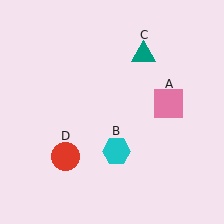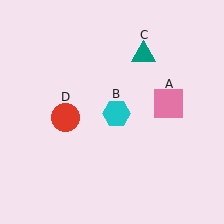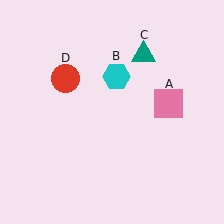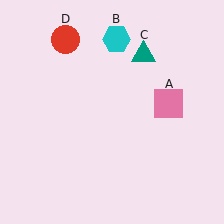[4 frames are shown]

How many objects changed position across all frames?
2 objects changed position: cyan hexagon (object B), red circle (object D).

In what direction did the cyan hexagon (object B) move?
The cyan hexagon (object B) moved up.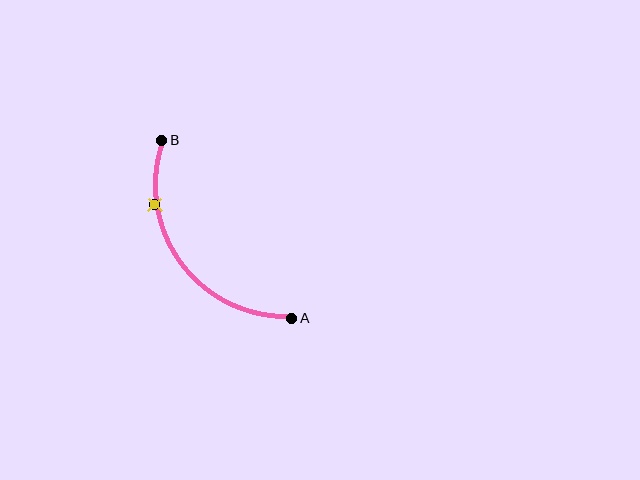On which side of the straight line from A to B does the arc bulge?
The arc bulges below and to the left of the straight line connecting A and B.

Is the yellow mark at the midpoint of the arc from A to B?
No. The yellow mark lies on the arc but is closer to endpoint B. The arc midpoint would be at the point on the curve equidistant along the arc from both A and B.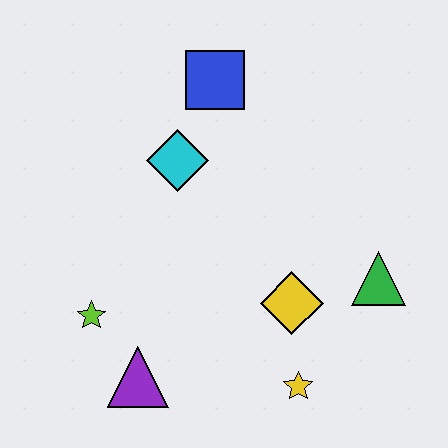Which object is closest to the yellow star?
The yellow diamond is closest to the yellow star.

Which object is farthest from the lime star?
The green triangle is farthest from the lime star.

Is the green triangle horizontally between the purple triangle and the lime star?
No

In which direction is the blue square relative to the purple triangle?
The blue square is above the purple triangle.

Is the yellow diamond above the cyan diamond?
No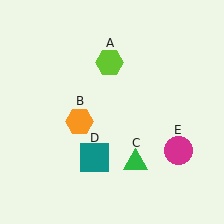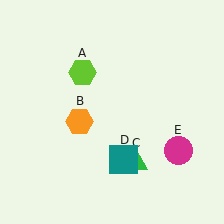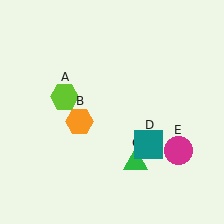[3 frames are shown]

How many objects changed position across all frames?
2 objects changed position: lime hexagon (object A), teal square (object D).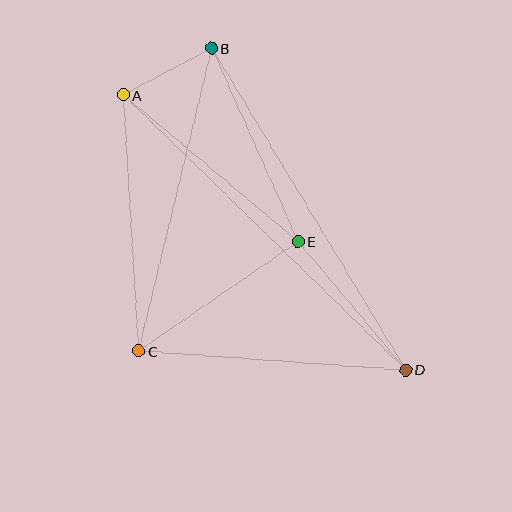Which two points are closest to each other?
Points A and B are closest to each other.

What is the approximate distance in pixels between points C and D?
The distance between C and D is approximately 268 pixels.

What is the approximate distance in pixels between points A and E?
The distance between A and E is approximately 228 pixels.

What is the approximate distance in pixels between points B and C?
The distance between B and C is approximately 312 pixels.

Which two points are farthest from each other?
Points A and D are farthest from each other.